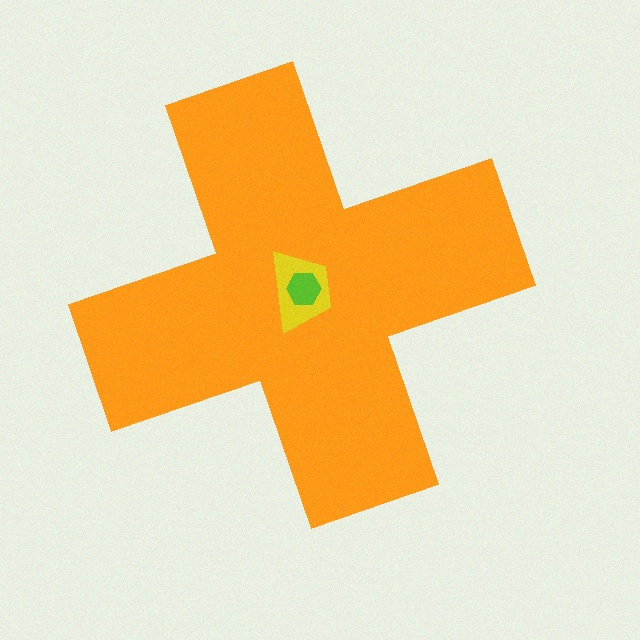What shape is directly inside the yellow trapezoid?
The lime hexagon.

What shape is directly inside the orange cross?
The yellow trapezoid.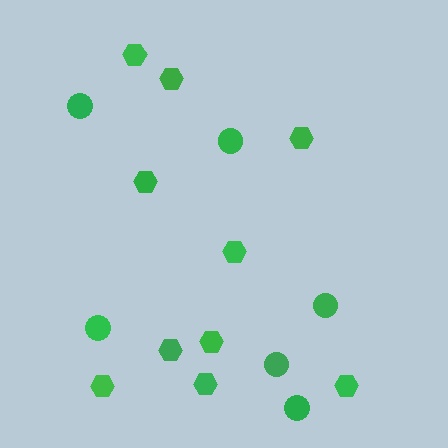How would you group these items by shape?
There are 2 groups: one group of hexagons (10) and one group of circles (6).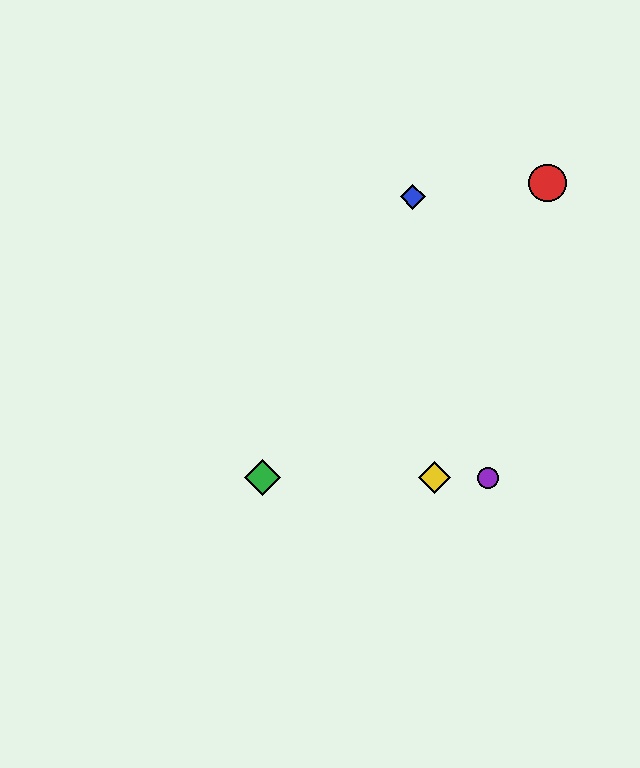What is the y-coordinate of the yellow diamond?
The yellow diamond is at y≈478.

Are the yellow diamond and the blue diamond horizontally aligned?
No, the yellow diamond is at y≈478 and the blue diamond is at y≈197.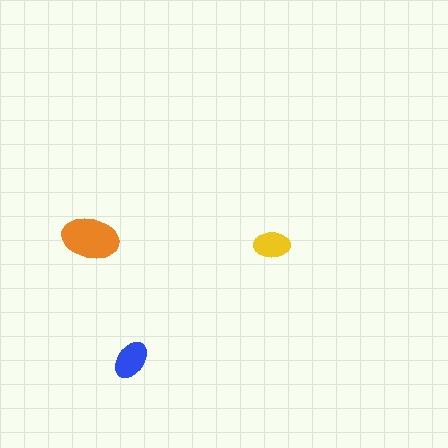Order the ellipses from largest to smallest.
the orange one, the blue one, the yellow one.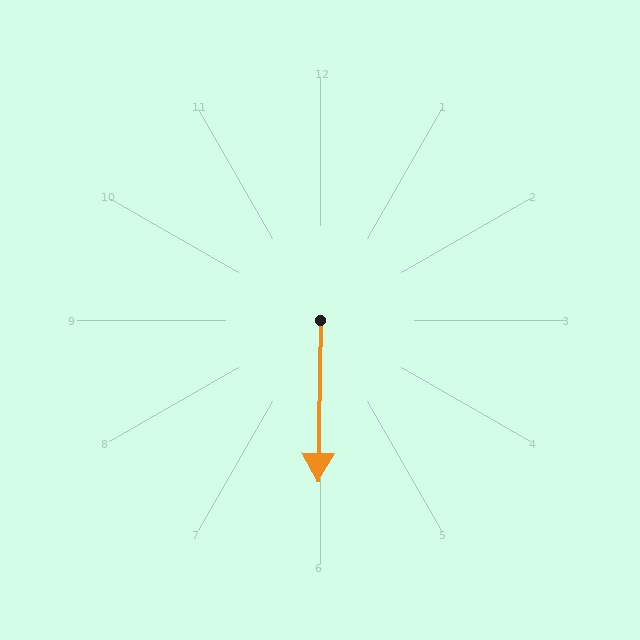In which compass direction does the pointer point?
South.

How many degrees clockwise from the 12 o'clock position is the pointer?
Approximately 181 degrees.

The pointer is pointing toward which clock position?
Roughly 6 o'clock.